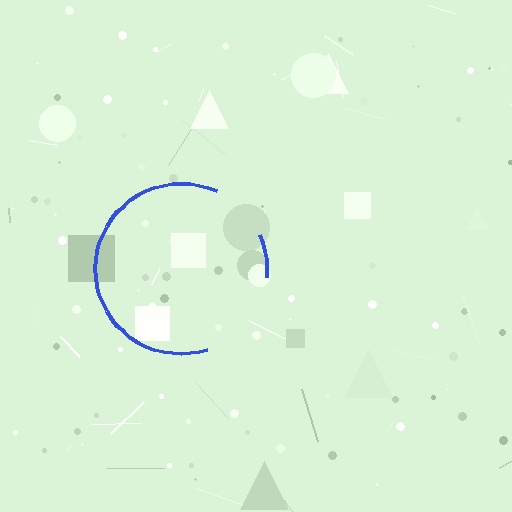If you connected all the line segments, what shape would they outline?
They would outline a circle.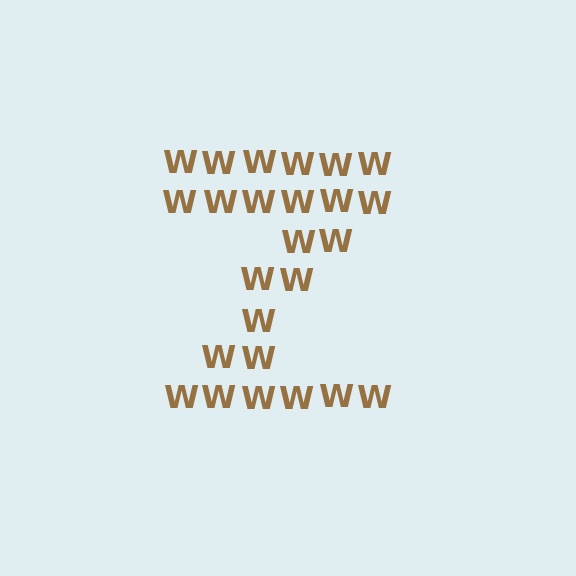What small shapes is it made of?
It is made of small letter W's.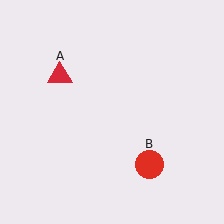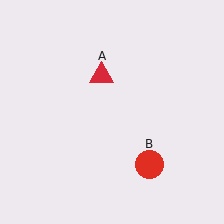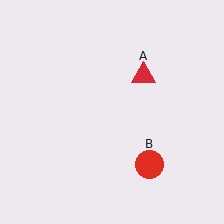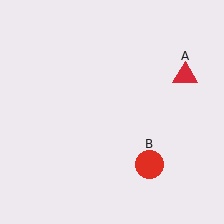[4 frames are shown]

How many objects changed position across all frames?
1 object changed position: red triangle (object A).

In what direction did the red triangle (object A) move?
The red triangle (object A) moved right.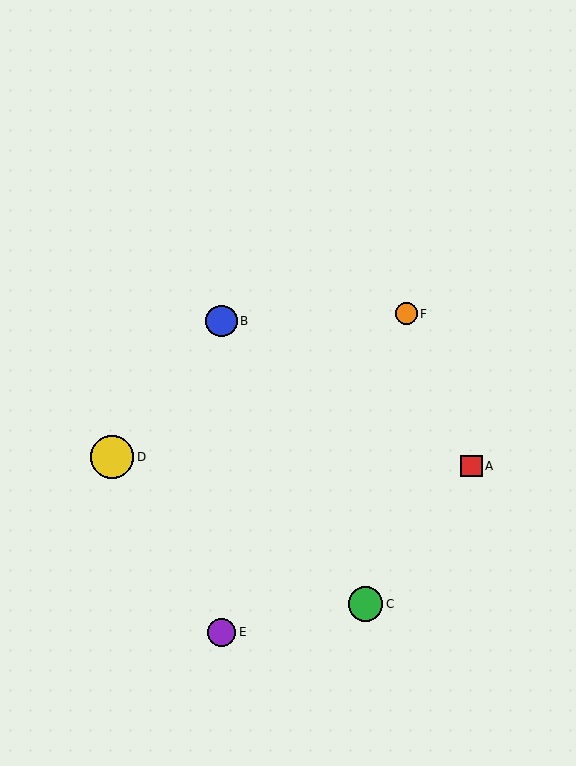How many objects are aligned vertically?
2 objects (B, E) are aligned vertically.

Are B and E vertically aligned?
Yes, both are at x≈222.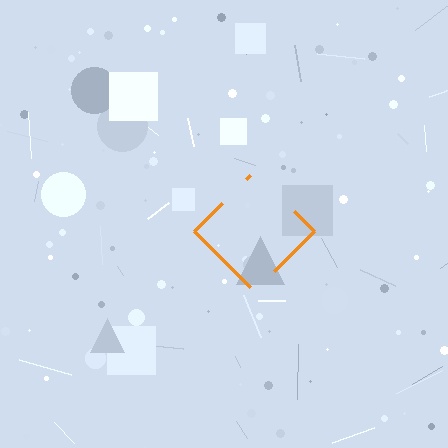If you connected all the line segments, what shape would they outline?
They would outline a diamond.